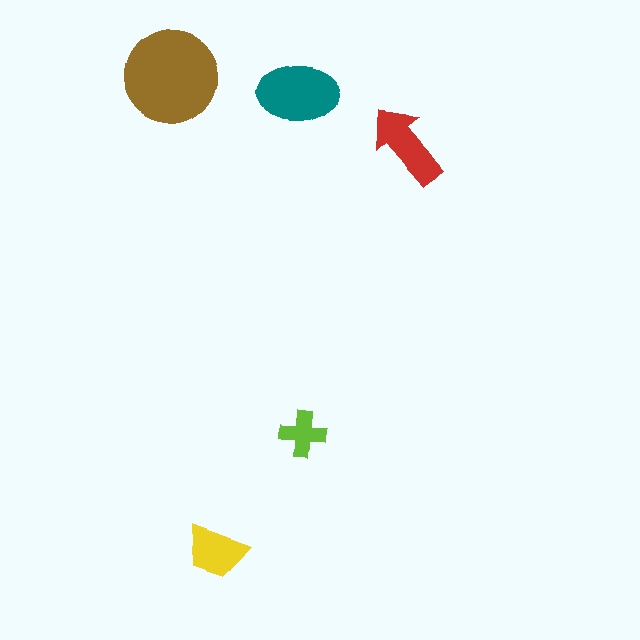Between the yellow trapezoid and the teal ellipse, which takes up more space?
The teal ellipse.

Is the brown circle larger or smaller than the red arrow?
Larger.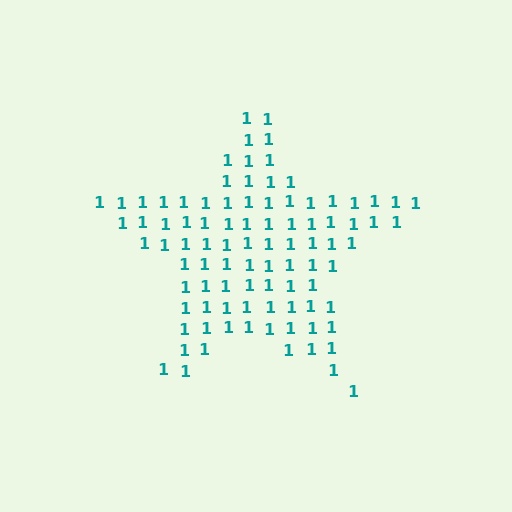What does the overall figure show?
The overall figure shows a star.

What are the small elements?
The small elements are digit 1's.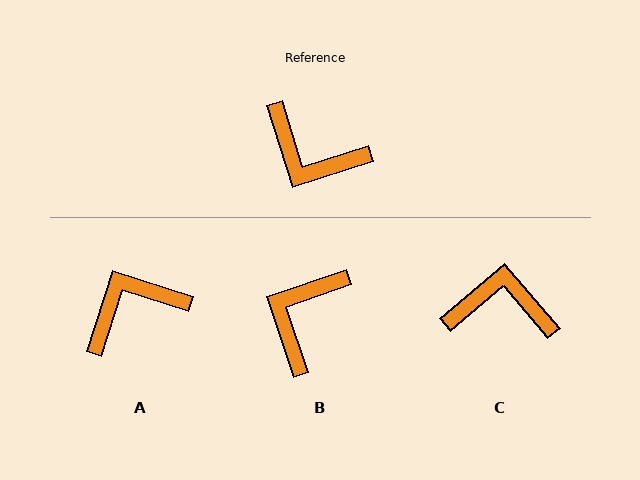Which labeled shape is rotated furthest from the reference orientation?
C, about 157 degrees away.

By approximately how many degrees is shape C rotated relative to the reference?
Approximately 157 degrees clockwise.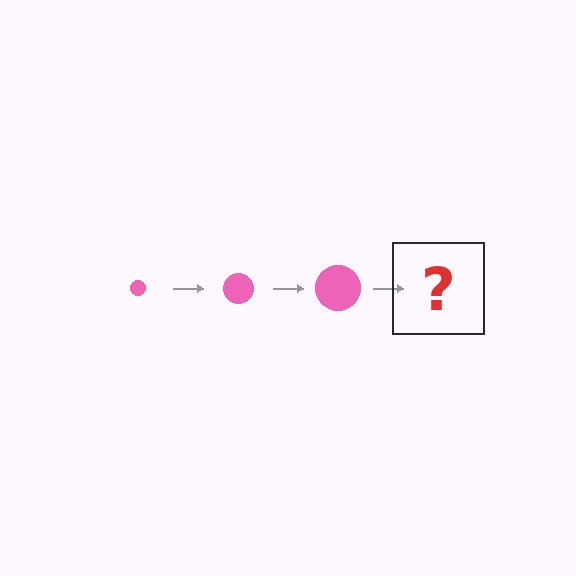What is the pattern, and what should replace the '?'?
The pattern is that the circle gets progressively larger each step. The '?' should be a pink circle, larger than the previous one.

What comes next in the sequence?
The next element should be a pink circle, larger than the previous one.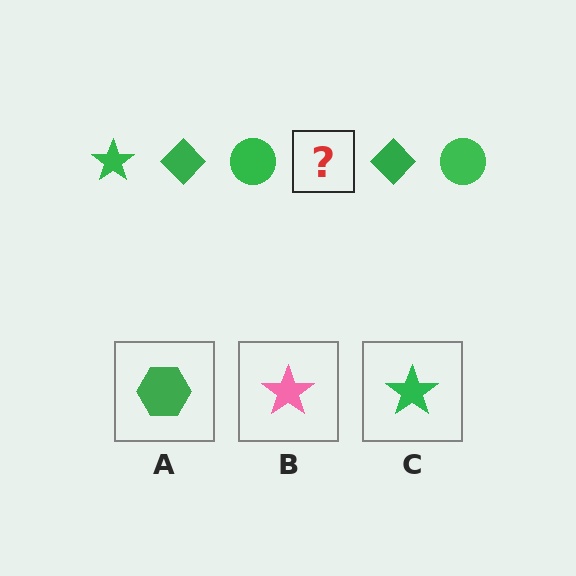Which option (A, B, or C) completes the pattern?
C.